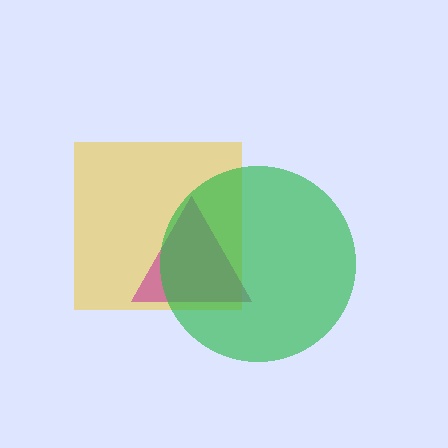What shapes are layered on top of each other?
The layered shapes are: a yellow square, a magenta triangle, a green circle.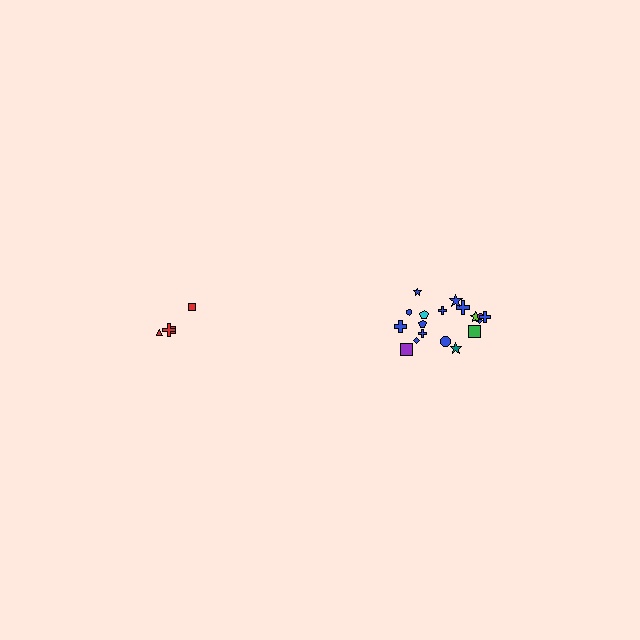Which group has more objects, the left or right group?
The right group.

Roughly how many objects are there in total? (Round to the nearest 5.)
Roughly 20 objects in total.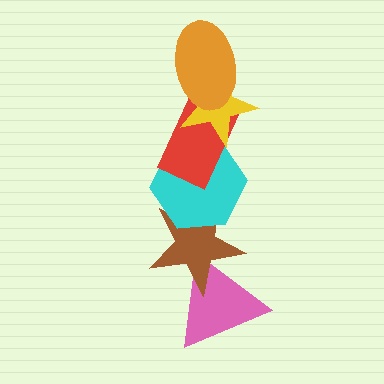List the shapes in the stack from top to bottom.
From top to bottom: the orange ellipse, the yellow star, the red rectangle, the cyan hexagon, the brown star, the pink triangle.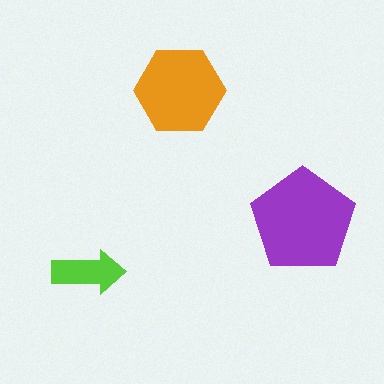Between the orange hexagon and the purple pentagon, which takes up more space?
The purple pentagon.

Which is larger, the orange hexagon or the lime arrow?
The orange hexagon.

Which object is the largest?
The purple pentagon.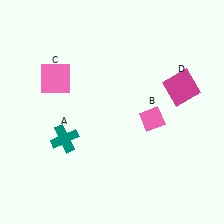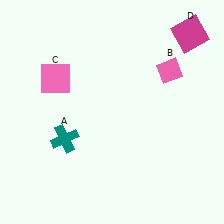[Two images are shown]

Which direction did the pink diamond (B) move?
The pink diamond (B) moved up.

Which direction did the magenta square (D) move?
The magenta square (D) moved up.